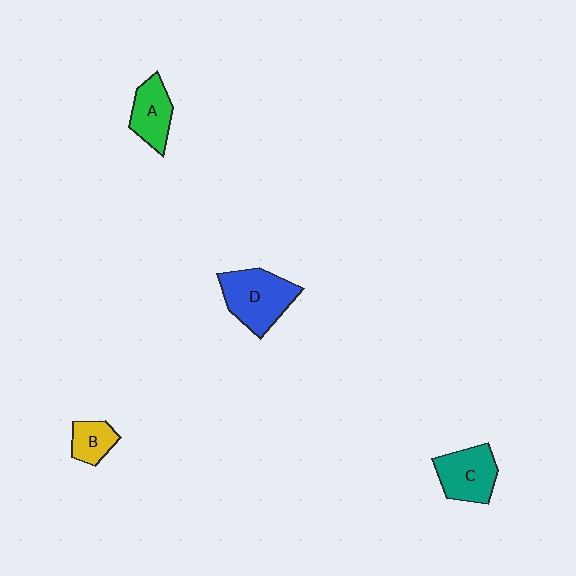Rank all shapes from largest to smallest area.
From largest to smallest: D (blue), C (teal), A (green), B (yellow).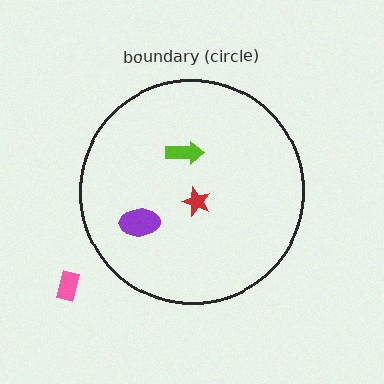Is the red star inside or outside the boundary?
Inside.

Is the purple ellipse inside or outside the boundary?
Inside.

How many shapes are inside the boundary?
3 inside, 1 outside.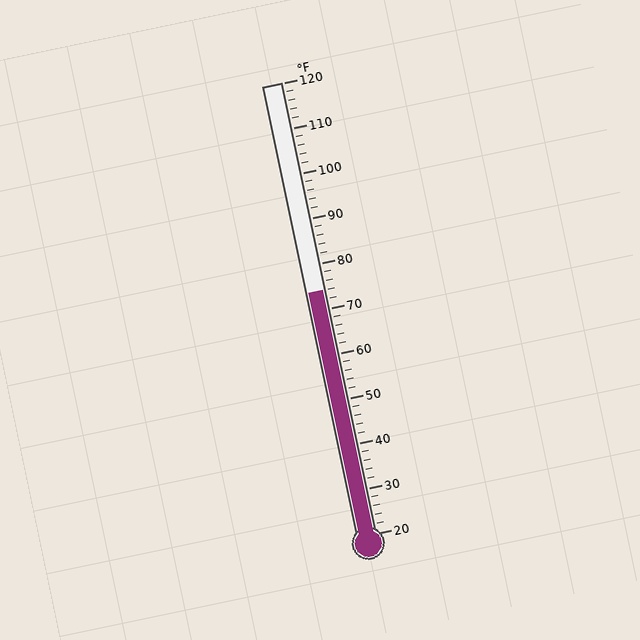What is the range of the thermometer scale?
The thermometer scale ranges from 20°F to 120°F.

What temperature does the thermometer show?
The thermometer shows approximately 74°F.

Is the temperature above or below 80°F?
The temperature is below 80°F.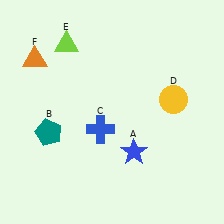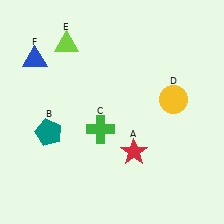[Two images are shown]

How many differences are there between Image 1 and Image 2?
There are 3 differences between the two images.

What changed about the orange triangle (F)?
In Image 1, F is orange. In Image 2, it changed to blue.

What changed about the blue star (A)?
In Image 1, A is blue. In Image 2, it changed to red.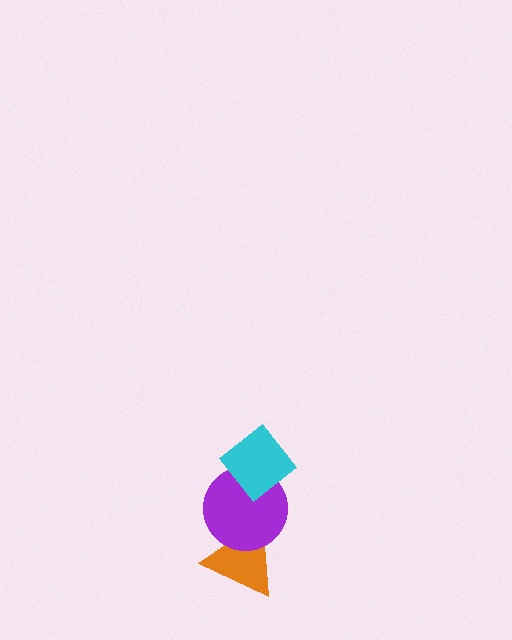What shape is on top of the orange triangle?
The purple circle is on top of the orange triangle.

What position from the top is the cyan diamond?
The cyan diamond is 1st from the top.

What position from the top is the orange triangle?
The orange triangle is 3rd from the top.